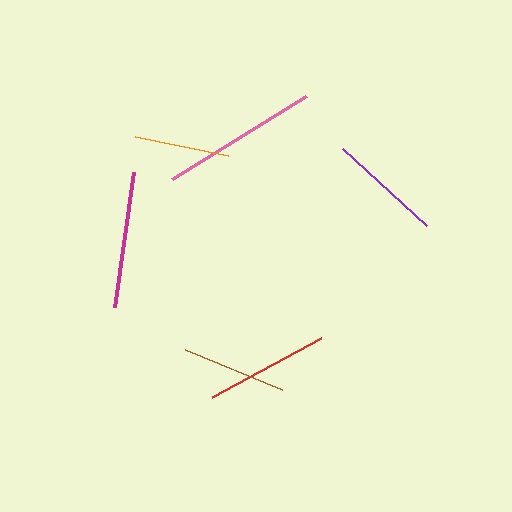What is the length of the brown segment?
The brown segment is approximately 105 pixels long.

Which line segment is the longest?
The pink line is the longest at approximately 158 pixels.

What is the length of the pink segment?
The pink segment is approximately 158 pixels long.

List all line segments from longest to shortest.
From longest to shortest: pink, magenta, red, purple, brown, orange.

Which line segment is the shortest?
The orange line is the shortest at approximately 94 pixels.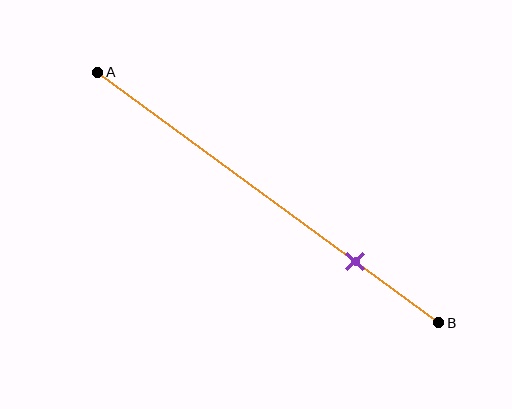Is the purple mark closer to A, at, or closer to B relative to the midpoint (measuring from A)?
The purple mark is closer to point B than the midpoint of segment AB.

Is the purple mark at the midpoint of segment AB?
No, the mark is at about 75% from A, not at the 50% midpoint.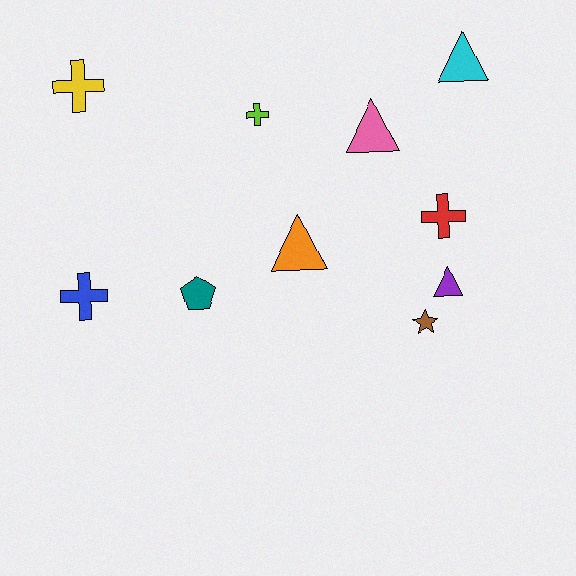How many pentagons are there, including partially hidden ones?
There is 1 pentagon.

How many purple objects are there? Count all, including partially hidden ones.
There is 1 purple object.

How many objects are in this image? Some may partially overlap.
There are 10 objects.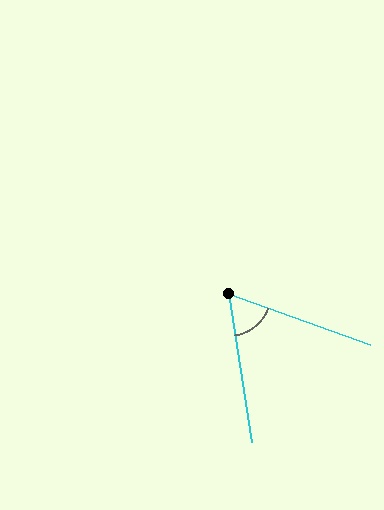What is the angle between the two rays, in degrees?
Approximately 61 degrees.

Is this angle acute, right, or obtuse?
It is acute.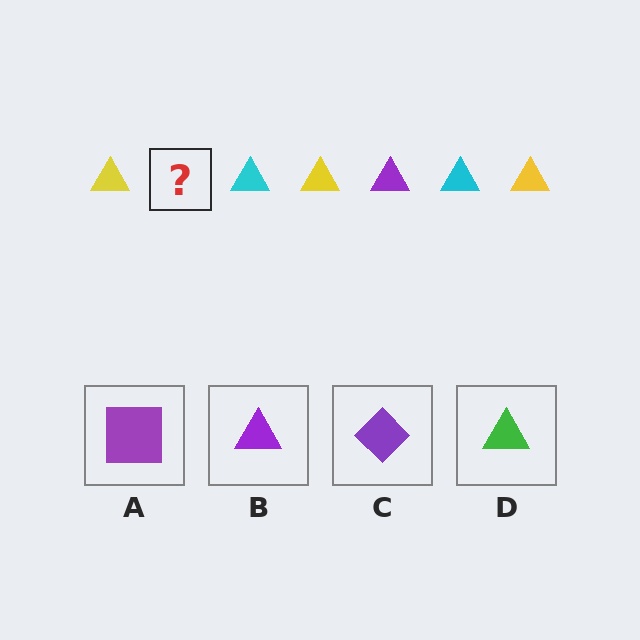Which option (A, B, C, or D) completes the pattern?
B.